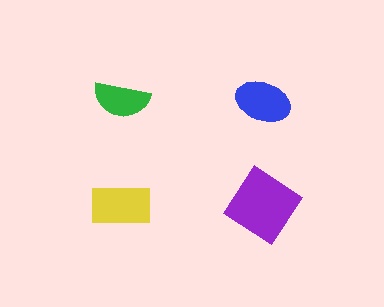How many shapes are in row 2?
2 shapes.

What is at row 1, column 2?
A blue ellipse.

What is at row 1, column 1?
A green semicircle.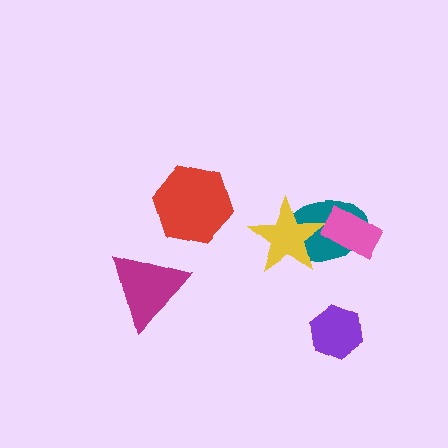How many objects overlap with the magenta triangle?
0 objects overlap with the magenta triangle.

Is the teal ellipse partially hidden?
Yes, it is partially covered by another shape.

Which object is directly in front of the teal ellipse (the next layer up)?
The yellow star is directly in front of the teal ellipse.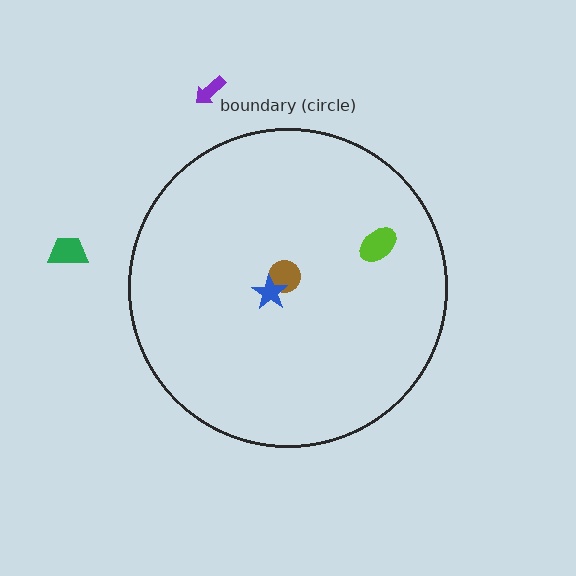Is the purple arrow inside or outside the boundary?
Outside.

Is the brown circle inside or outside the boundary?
Inside.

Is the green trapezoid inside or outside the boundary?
Outside.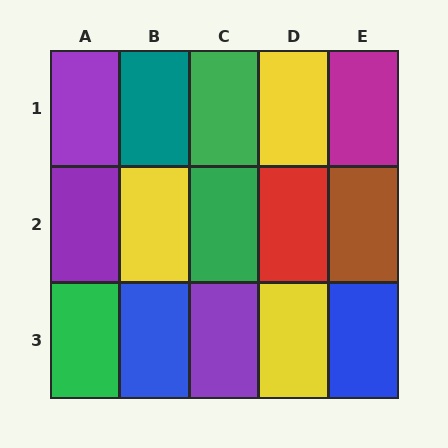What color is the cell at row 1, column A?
Purple.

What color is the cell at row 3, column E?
Blue.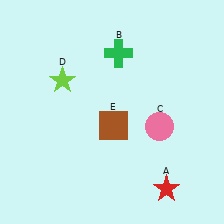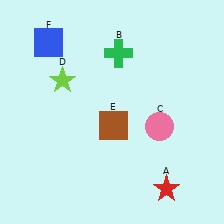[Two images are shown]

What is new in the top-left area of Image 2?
A blue square (F) was added in the top-left area of Image 2.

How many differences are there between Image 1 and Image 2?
There is 1 difference between the two images.